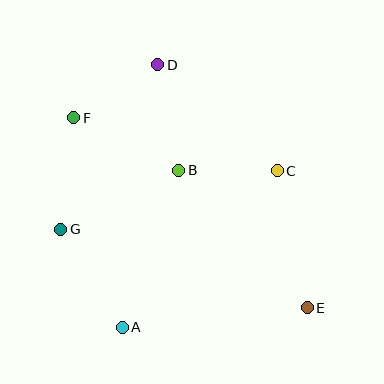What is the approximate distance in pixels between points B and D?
The distance between B and D is approximately 107 pixels.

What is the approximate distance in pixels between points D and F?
The distance between D and F is approximately 99 pixels.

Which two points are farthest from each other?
Points E and F are farthest from each other.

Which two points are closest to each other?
Points B and C are closest to each other.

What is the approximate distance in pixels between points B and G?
The distance between B and G is approximately 132 pixels.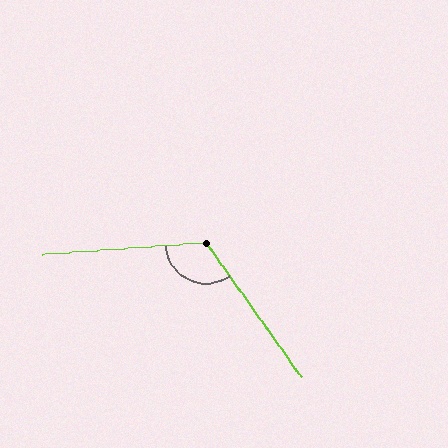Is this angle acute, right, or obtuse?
It is obtuse.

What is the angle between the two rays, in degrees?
Approximately 122 degrees.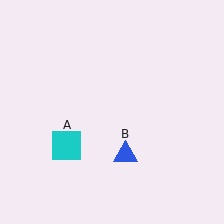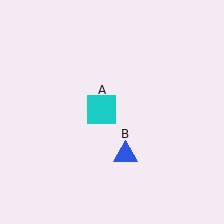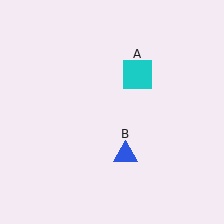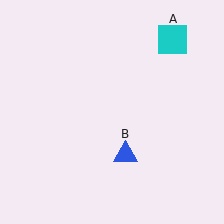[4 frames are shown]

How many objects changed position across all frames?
1 object changed position: cyan square (object A).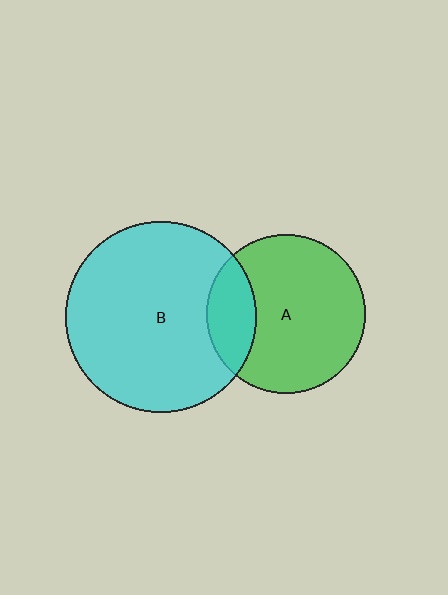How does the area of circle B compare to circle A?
Approximately 1.4 times.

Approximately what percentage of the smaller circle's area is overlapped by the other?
Approximately 20%.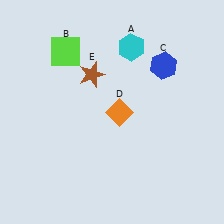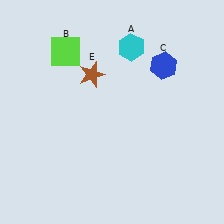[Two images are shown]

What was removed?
The orange diamond (D) was removed in Image 2.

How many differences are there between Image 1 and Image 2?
There is 1 difference between the two images.